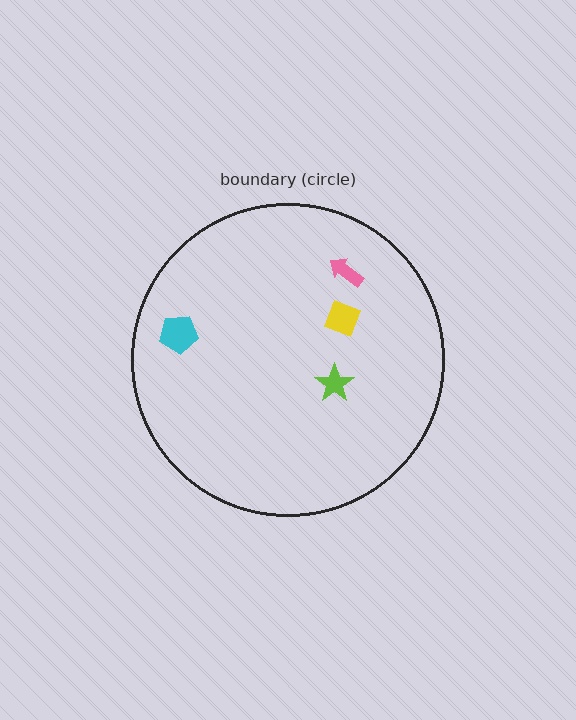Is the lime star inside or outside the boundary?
Inside.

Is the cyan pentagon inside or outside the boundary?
Inside.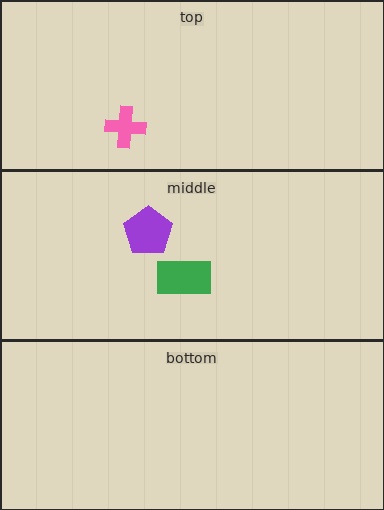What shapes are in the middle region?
The green rectangle, the purple pentagon.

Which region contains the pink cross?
The top region.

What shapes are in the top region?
The pink cross.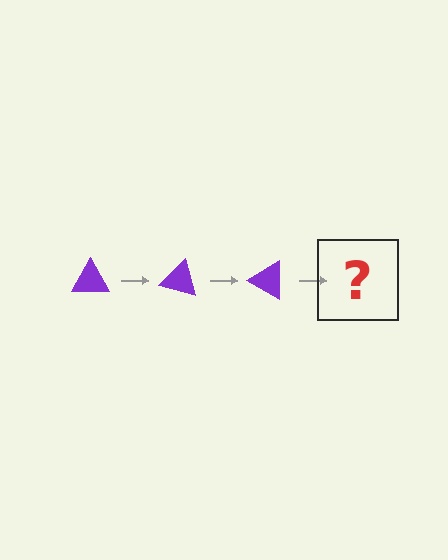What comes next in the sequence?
The next element should be a purple triangle rotated 45 degrees.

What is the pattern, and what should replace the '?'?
The pattern is that the triangle rotates 15 degrees each step. The '?' should be a purple triangle rotated 45 degrees.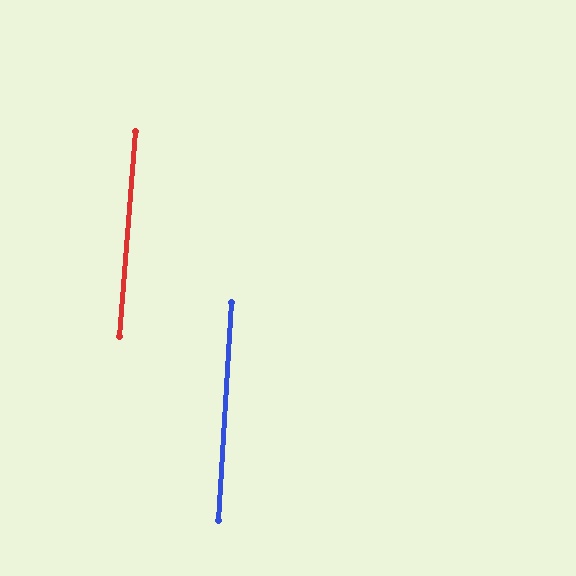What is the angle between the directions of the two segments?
Approximately 1 degree.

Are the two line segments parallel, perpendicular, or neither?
Parallel — their directions differ by only 1.0°.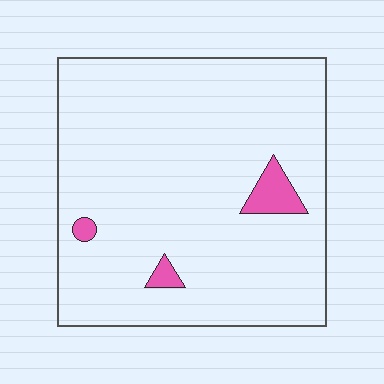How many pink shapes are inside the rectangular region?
3.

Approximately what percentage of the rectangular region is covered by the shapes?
Approximately 5%.